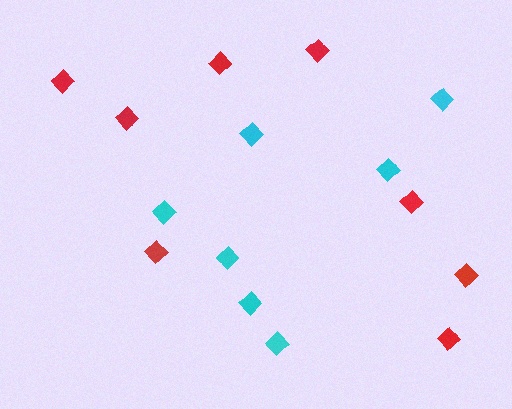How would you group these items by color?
There are 2 groups: one group of red diamonds (8) and one group of cyan diamonds (7).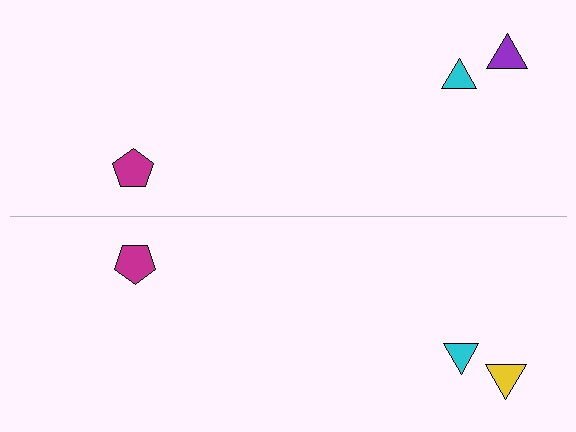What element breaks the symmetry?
The yellow triangle on the bottom side breaks the symmetry — its mirror counterpart is purple.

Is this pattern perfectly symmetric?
No, the pattern is not perfectly symmetric. The yellow triangle on the bottom side breaks the symmetry — its mirror counterpart is purple.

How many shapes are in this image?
There are 6 shapes in this image.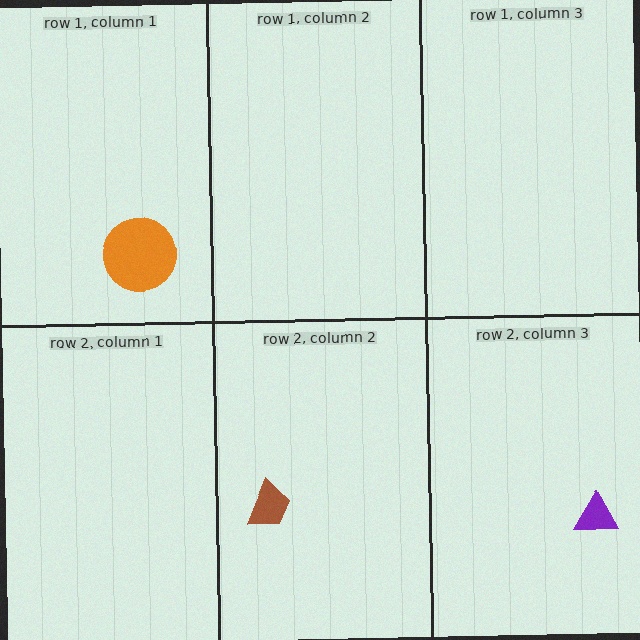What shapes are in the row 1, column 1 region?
The orange circle.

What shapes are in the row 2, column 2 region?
The brown trapezoid.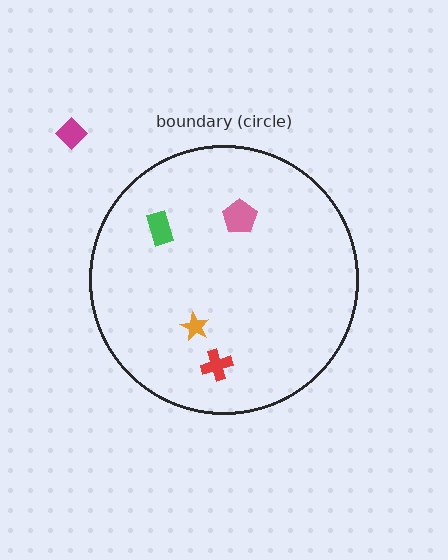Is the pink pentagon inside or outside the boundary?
Inside.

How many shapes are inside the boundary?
4 inside, 1 outside.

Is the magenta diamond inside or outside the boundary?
Outside.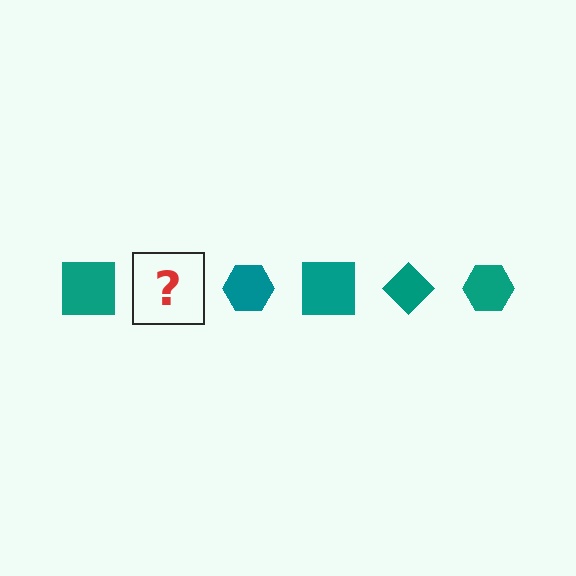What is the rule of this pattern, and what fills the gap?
The rule is that the pattern cycles through square, diamond, hexagon shapes in teal. The gap should be filled with a teal diamond.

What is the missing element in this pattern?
The missing element is a teal diamond.